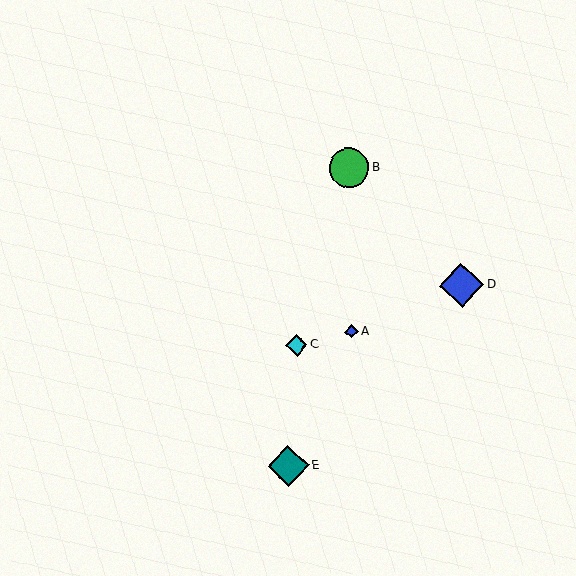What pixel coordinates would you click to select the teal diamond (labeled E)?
Click at (288, 466) to select the teal diamond E.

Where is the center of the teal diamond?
The center of the teal diamond is at (288, 466).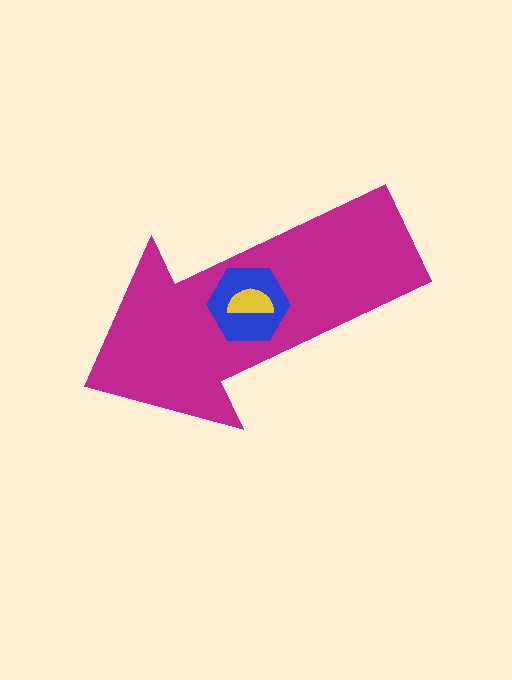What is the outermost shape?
The magenta arrow.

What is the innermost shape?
The yellow semicircle.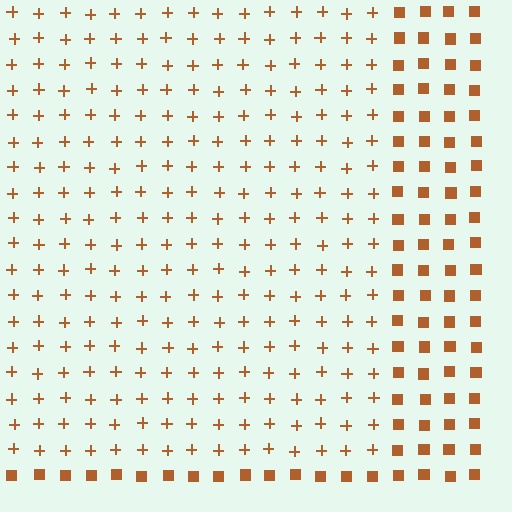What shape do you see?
I see a rectangle.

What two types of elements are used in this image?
The image uses plus signs inside the rectangle region and squares outside it.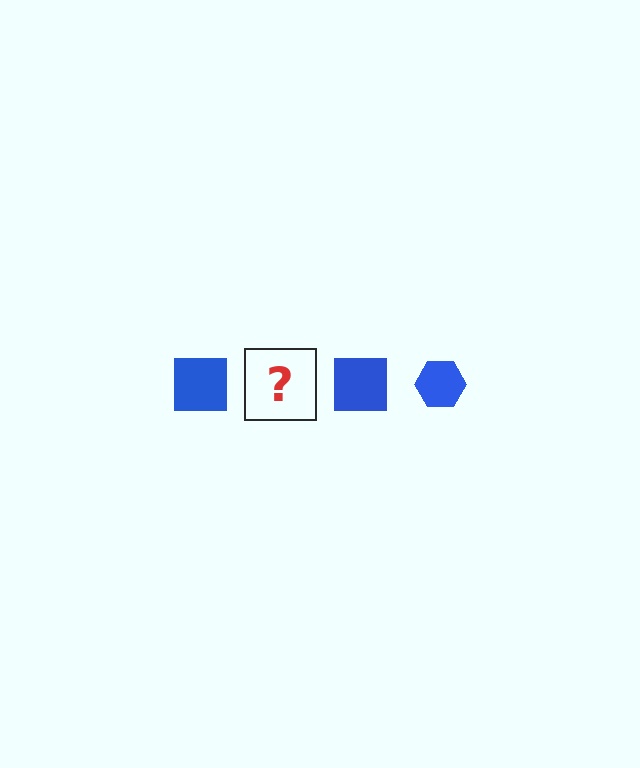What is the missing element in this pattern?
The missing element is a blue hexagon.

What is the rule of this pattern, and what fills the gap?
The rule is that the pattern cycles through square, hexagon shapes in blue. The gap should be filled with a blue hexagon.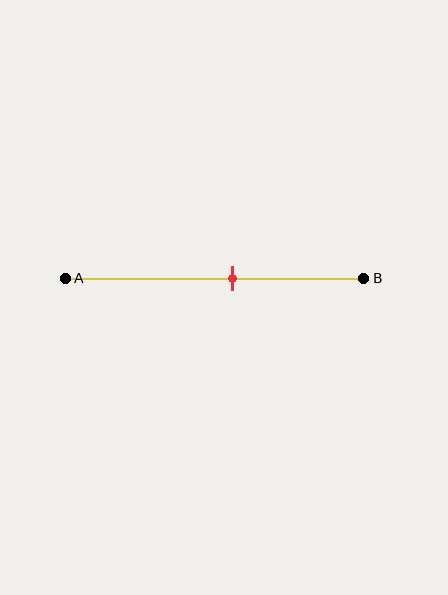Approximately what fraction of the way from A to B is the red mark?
The red mark is approximately 55% of the way from A to B.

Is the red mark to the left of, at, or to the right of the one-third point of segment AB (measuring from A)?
The red mark is to the right of the one-third point of segment AB.